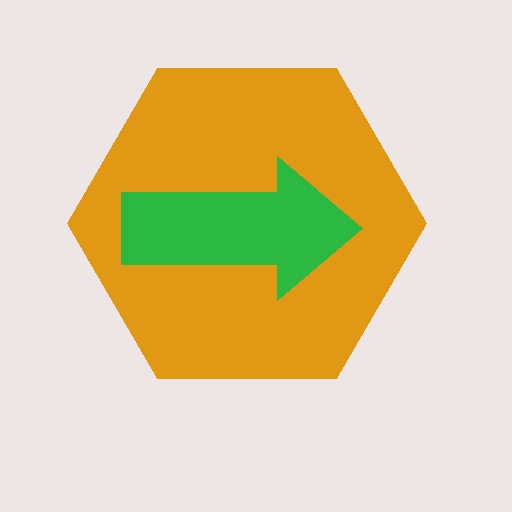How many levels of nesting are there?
2.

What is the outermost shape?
The orange hexagon.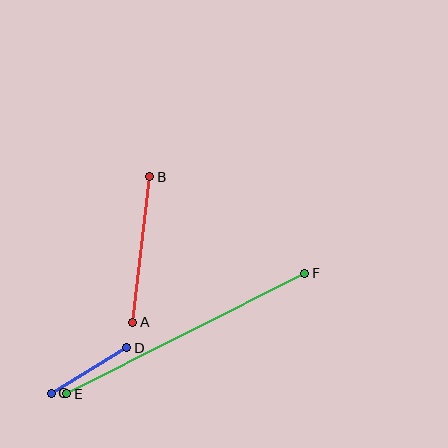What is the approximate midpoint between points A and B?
The midpoint is at approximately (141, 249) pixels.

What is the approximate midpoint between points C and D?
The midpoint is at approximately (89, 370) pixels.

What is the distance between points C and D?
The distance is approximately 88 pixels.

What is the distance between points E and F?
The distance is approximately 267 pixels.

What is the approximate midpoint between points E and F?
The midpoint is at approximately (186, 334) pixels.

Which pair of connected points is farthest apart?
Points E and F are farthest apart.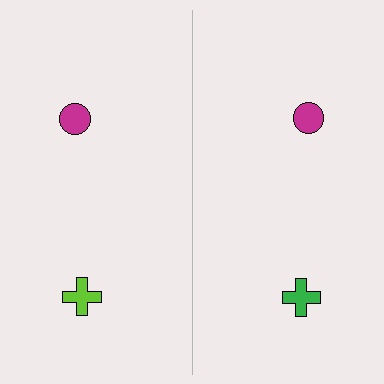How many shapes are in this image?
There are 4 shapes in this image.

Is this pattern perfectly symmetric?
No, the pattern is not perfectly symmetric. The green cross on the right side breaks the symmetry — its mirror counterpart is lime.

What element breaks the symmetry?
The green cross on the right side breaks the symmetry — its mirror counterpart is lime.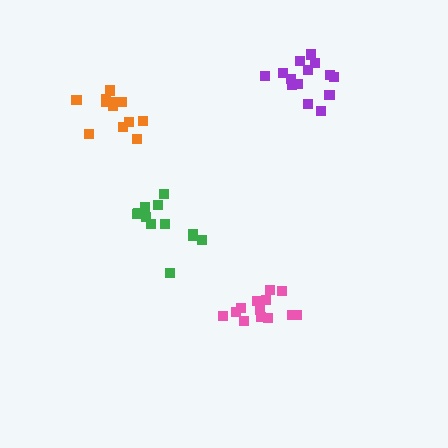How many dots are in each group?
Group 1: 13 dots, Group 2: 12 dots, Group 3: 12 dots, Group 4: 14 dots (51 total).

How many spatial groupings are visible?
There are 4 spatial groupings.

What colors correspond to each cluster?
The clusters are colored: pink, green, orange, purple.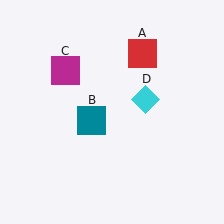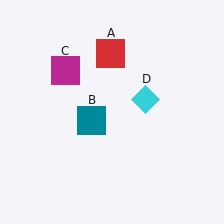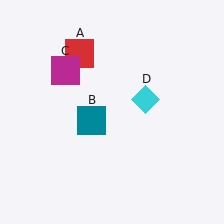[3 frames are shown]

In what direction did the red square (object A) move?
The red square (object A) moved left.